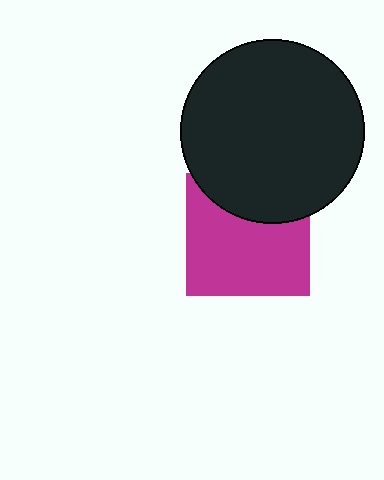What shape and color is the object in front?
The object in front is a black circle.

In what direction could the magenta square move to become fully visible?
The magenta square could move down. That would shift it out from behind the black circle entirely.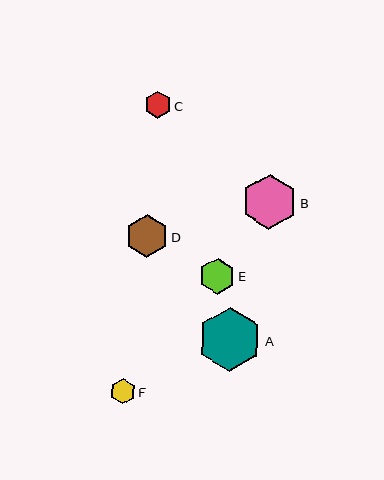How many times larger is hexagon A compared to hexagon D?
Hexagon A is approximately 1.5 times the size of hexagon D.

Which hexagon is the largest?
Hexagon A is the largest with a size of approximately 64 pixels.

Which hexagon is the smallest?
Hexagon F is the smallest with a size of approximately 26 pixels.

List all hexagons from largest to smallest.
From largest to smallest: A, B, D, E, C, F.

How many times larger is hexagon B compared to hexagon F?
Hexagon B is approximately 2.2 times the size of hexagon F.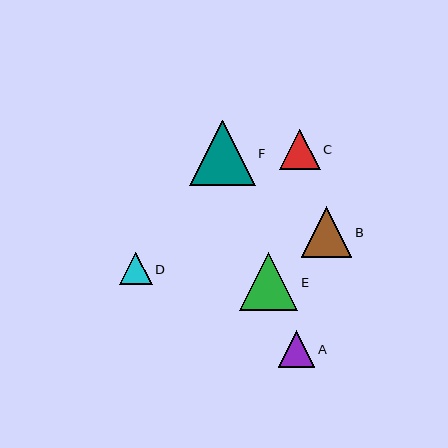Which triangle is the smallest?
Triangle D is the smallest with a size of approximately 33 pixels.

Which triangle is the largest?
Triangle F is the largest with a size of approximately 65 pixels.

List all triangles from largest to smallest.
From largest to smallest: F, E, B, C, A, D.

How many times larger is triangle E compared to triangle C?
Triangle E is approximately 1.4 times the size of triangle C.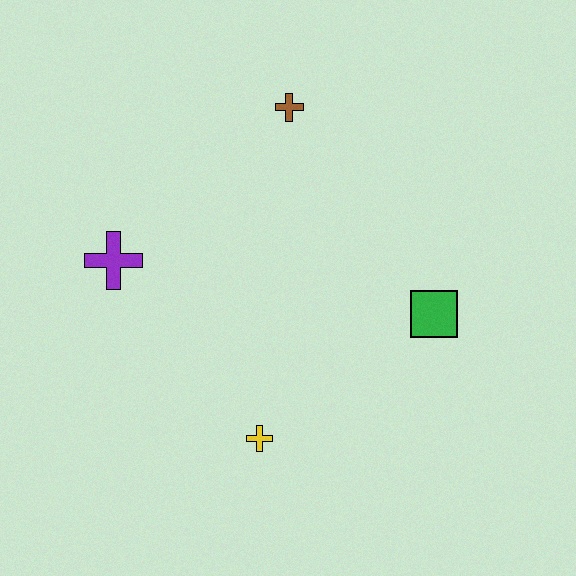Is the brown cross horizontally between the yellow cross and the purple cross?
No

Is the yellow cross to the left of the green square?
Yes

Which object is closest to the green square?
The yellow cross is closest to the green square.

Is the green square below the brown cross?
Yes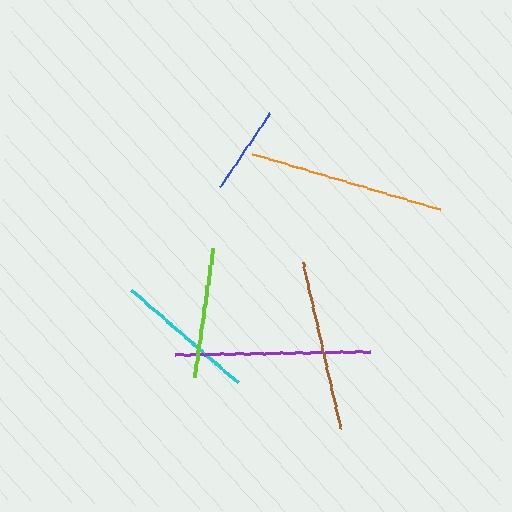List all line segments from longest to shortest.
From longest to shortest: orange, purple, brown, cyan, lime, blue.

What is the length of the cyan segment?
The cyan segment is approximately 141 pixels long.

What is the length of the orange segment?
The orange segment is approximately 195 pixels long.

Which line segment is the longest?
The orange line is the longest at approximately 195 pixels.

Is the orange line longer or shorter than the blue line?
The orange line is longer than the blue line.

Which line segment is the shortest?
The blue line is the shortest at approximately 89 pixels.